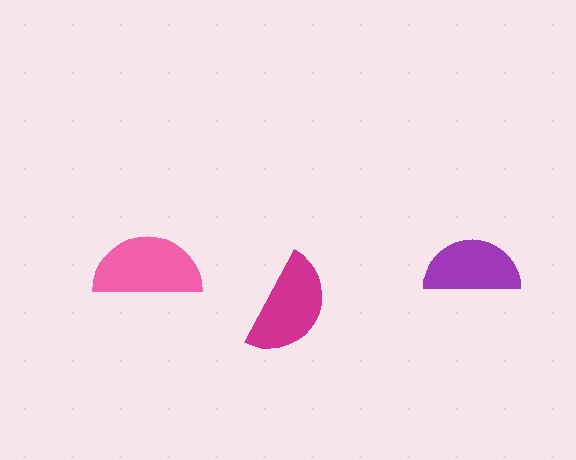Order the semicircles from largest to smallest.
the pink one, the magenta one, the purple one.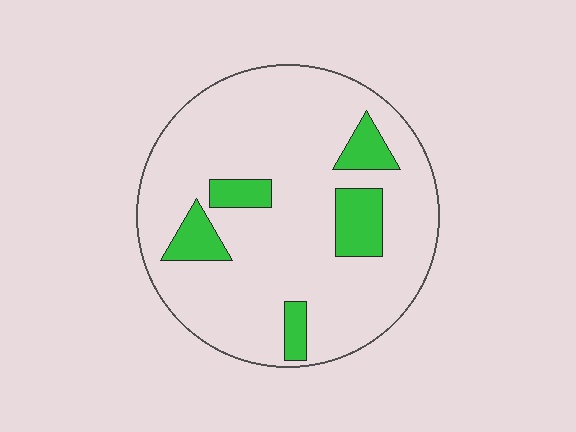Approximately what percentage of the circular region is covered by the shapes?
Approximately 15%.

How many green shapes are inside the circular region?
5.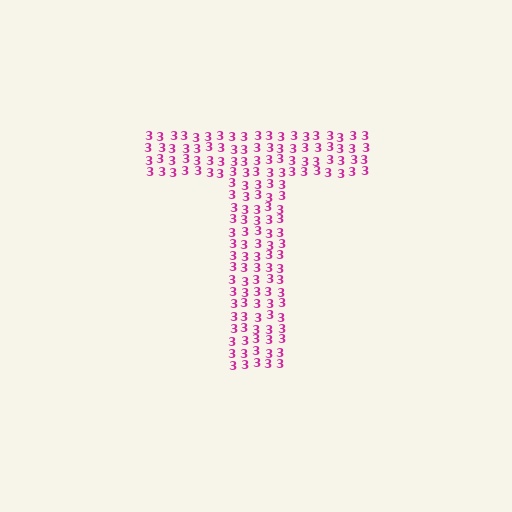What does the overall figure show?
The overall figure shows the letter T.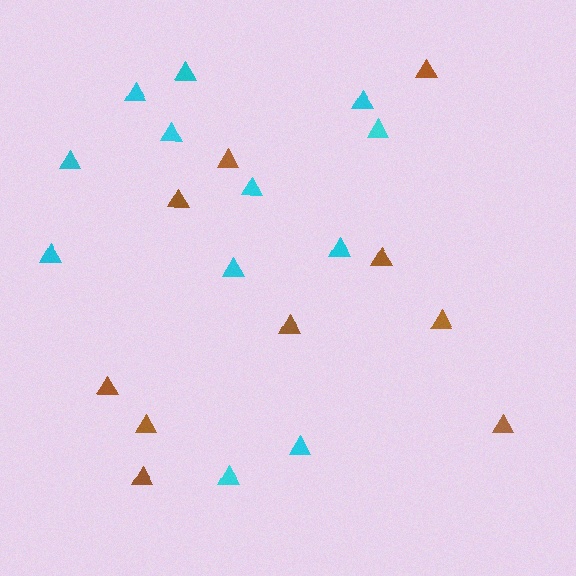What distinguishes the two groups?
There are 2 groups: one group of cyan triangles (12) and one group of brown triangles (10).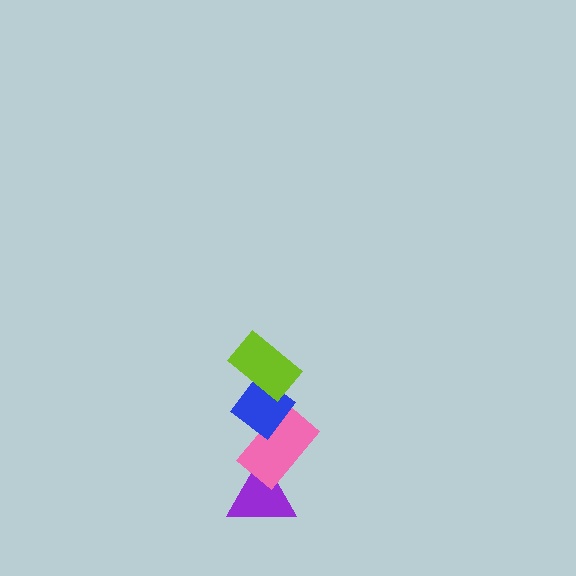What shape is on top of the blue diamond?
The lime rectangle is on top of the blue diamond.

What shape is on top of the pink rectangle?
The blue diamond is on top of the pink rectangle.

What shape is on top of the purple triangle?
The pink rectangle is on top of the purple triangle.